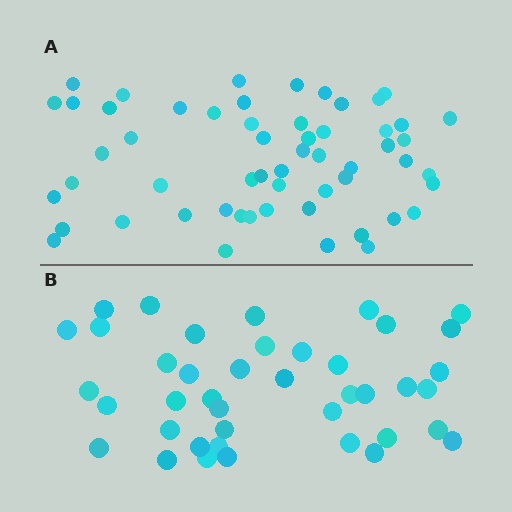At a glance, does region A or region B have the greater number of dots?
Region A (the top region) has more dots.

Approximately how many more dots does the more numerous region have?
Region A has approximately 15 more dots than region B.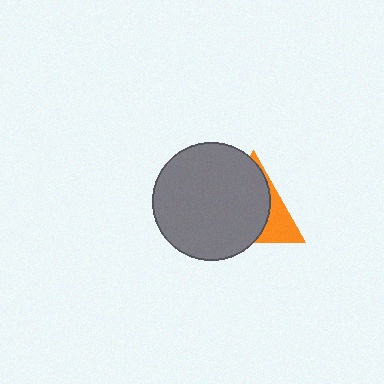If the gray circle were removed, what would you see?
You would see the complete orange triangle.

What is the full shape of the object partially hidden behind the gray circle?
The partially hidden object is an orange triangle.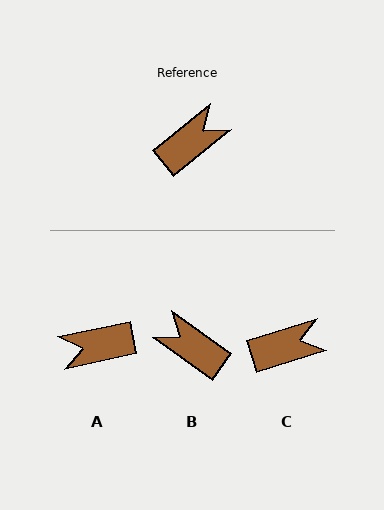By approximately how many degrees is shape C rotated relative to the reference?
Approximately 22 degrees clockwise.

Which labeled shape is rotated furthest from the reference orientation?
A, about 152 degrees away.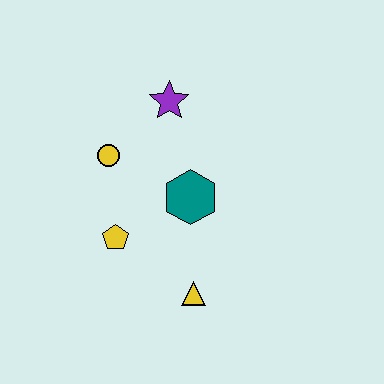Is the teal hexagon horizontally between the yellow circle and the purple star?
No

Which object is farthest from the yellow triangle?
The purple star is farthest from the yellow triangle.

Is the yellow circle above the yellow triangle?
Yes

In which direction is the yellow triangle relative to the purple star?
The yellow triangle is below the purple star.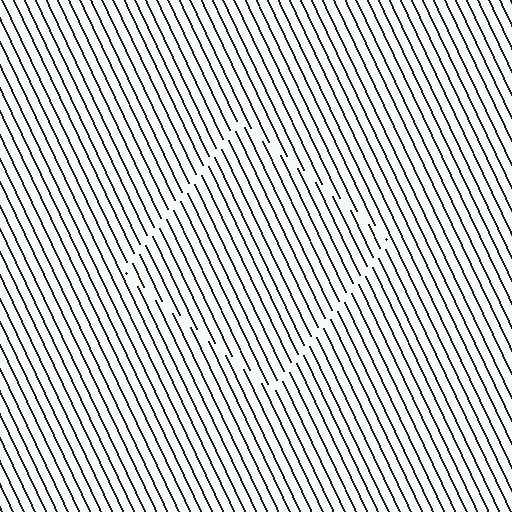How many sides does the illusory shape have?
4 sides — the line-ends trace a square.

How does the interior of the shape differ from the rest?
The interior of the shape contains the same grating, shifted by half a period — the contour is defined by the phase discontinuity where line-ends from the inner and outer gratings abut.